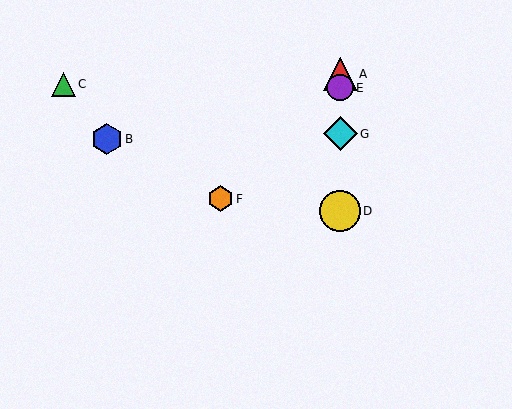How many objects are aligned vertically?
4 objects (A, D, E, G) are aligned vertically.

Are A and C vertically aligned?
No, A is at x≈340 and C is at x≈63.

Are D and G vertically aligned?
Yes, both are at x≈340.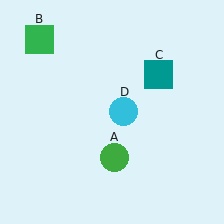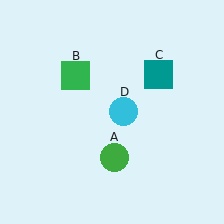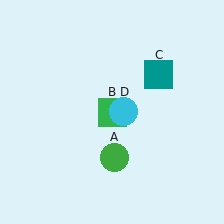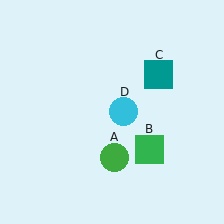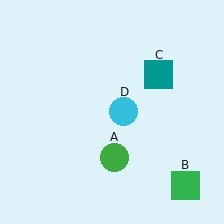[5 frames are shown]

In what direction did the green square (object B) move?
The green square (object B) moved down and to the right.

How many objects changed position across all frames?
1 object changed position: green square (object B).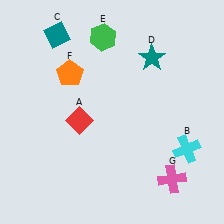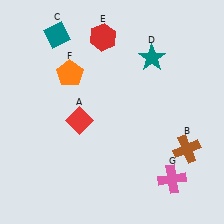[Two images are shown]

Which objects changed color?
B changed from cyan to brown. E changed from green to red.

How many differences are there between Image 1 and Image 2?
There are 2 differences between the two images.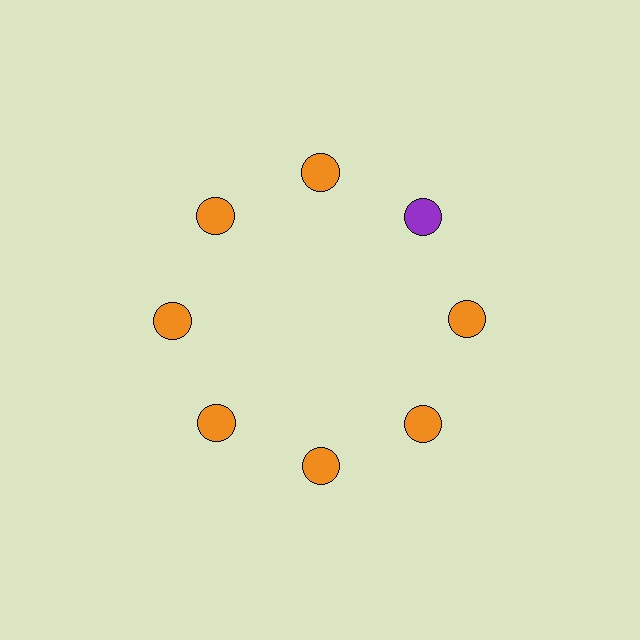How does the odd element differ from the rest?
It has a different color: purple instead of orange.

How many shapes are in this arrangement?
There are 8 shapes arranged in a ring pattern.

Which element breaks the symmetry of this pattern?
The purple circle at roughly the 2 o'clock position breaks the symmetry. All other shapes are orange circles.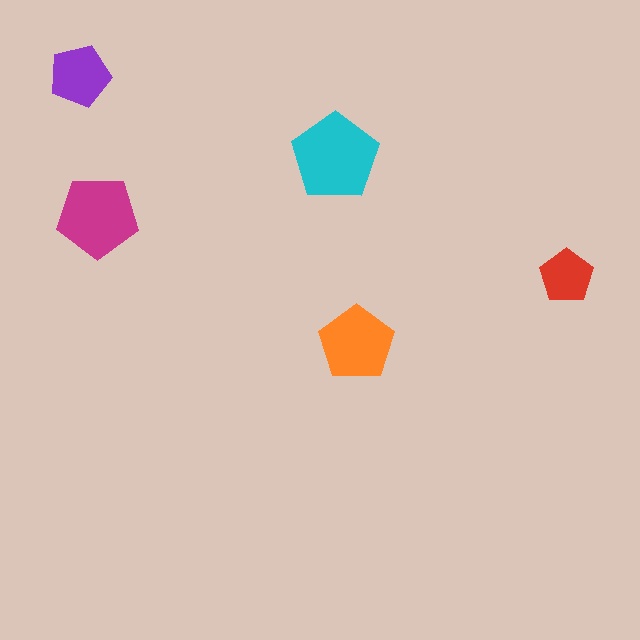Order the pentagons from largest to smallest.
the cyan one, the magenta one, the orange one, the purple one, the red one.